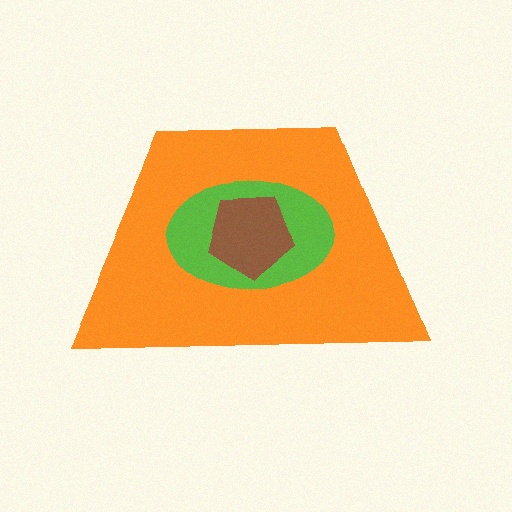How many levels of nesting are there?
3.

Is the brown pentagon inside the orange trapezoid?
Yes.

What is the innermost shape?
The brown pentagon.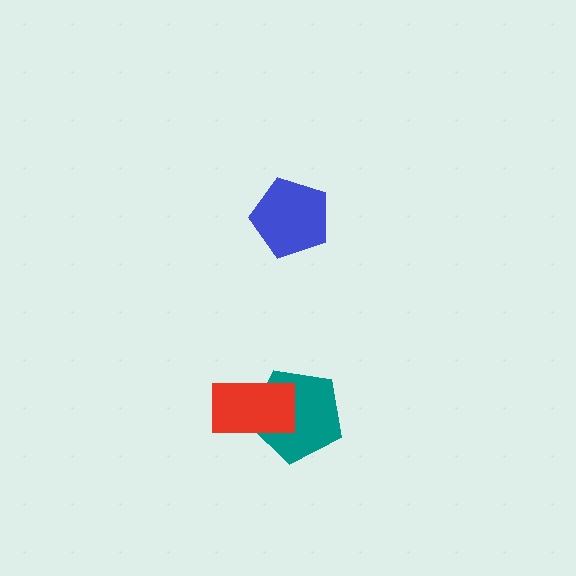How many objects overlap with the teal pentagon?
1 object overlaps with the teal pentagon.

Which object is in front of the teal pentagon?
The red rectangle is in front of the teal pentagon.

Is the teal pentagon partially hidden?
Yes, it is partially covered by another shape.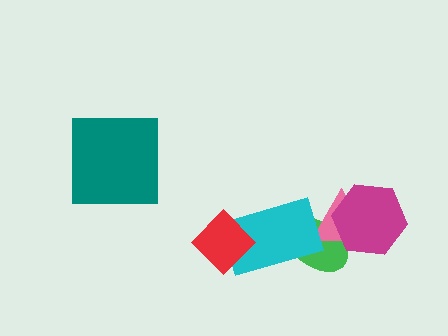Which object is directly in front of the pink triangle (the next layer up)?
The cyan rectangle is directly in front of the pink triangle.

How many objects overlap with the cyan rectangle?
3 objects overlap with the cyan rectangle.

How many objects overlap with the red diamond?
1 object overlaps with the red diamond.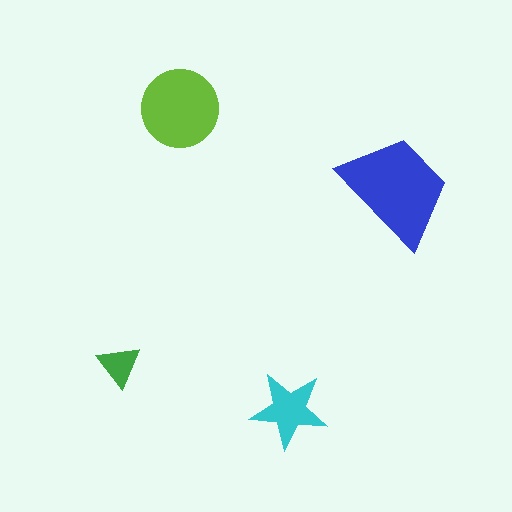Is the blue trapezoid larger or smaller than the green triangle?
Larger.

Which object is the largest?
The blue trapezoid.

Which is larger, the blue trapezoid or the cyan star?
The blue trapezoid.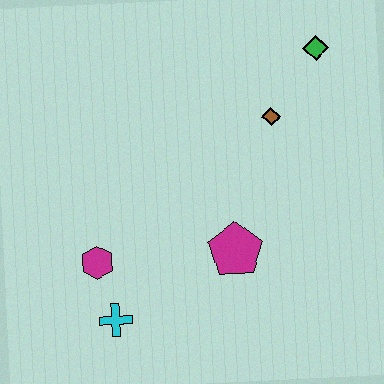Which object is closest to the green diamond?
The brown diamond is closest to the green diamond.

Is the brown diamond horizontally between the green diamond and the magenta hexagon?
Yes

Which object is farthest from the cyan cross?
The green diamond is farthest from the cyan cross.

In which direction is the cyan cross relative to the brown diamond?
The cyan cross is below the brown diamond.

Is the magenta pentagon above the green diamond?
No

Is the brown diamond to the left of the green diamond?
Yes